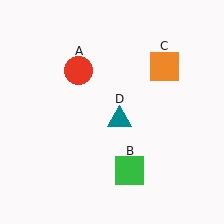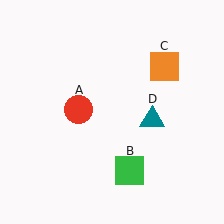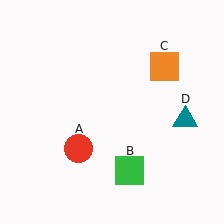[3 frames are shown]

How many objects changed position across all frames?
2 objects changed position: red circle (object A), teal triangle (object D).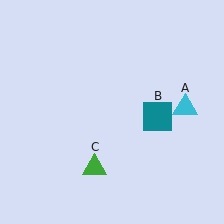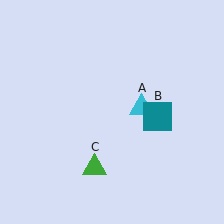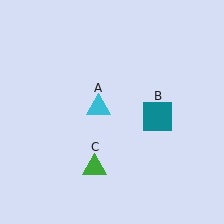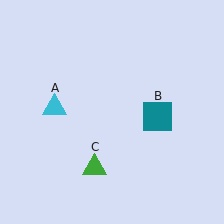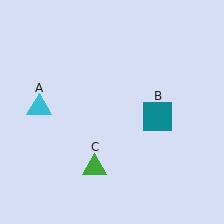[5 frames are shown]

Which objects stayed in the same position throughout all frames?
Teal square (object B) and green triangle (object C) remained stationary.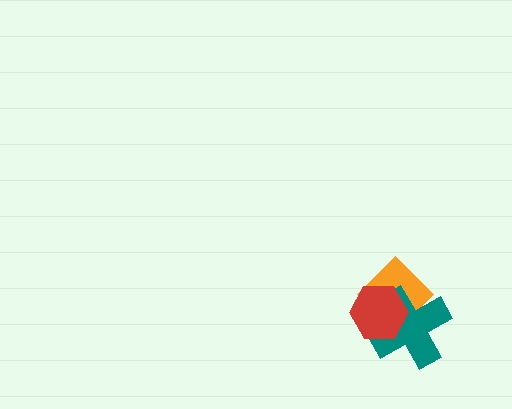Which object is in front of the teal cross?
The red hexagon is in front of the teal cross.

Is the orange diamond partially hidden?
Yes, it is partially covered by another shape.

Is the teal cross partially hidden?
Yes, it is partially covered by another shape.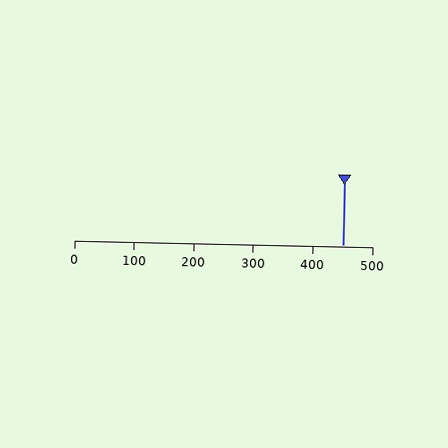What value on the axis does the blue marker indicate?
The marker indicates approximately 450.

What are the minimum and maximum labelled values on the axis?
The axis runs from 0 to 500.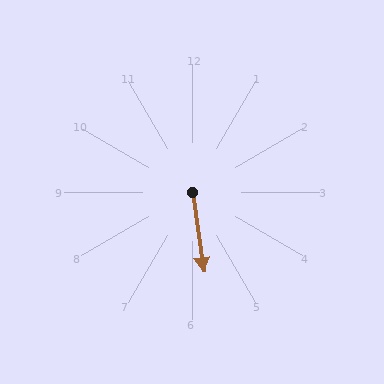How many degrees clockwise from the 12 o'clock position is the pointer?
Approximately 172 degrees.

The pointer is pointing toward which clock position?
Roughly 6 o'clock.